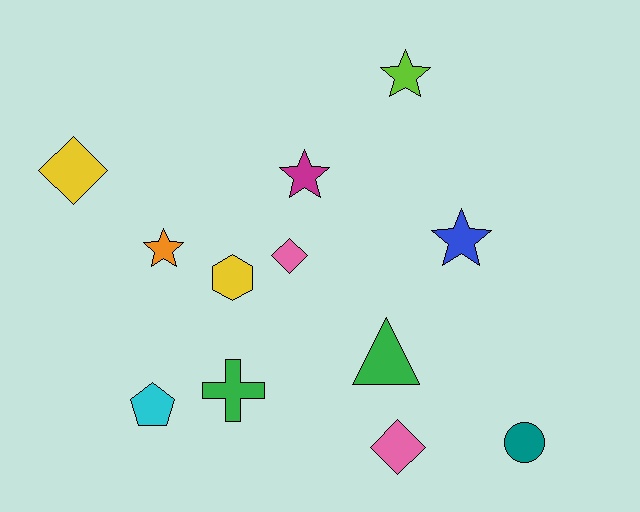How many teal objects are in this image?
There is 1 teal object.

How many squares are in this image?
There are no squares.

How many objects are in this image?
There are 12 objects.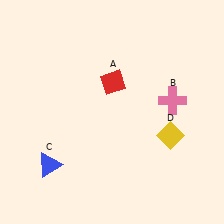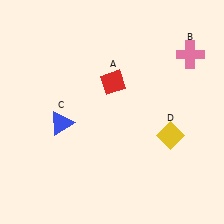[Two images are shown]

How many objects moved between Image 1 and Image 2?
2 objects moved between the two images.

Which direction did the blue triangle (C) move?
The blue triangle (C) moved up.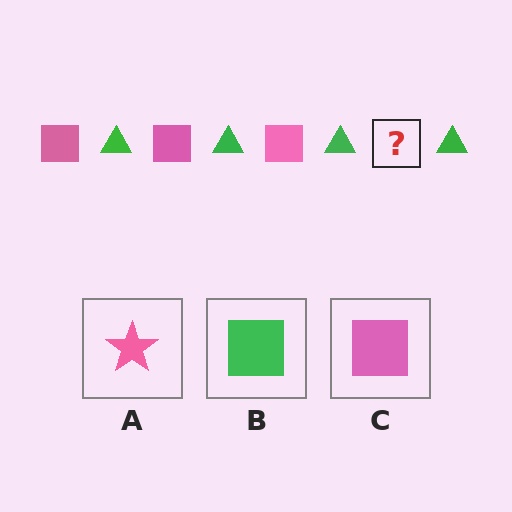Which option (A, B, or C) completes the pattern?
C.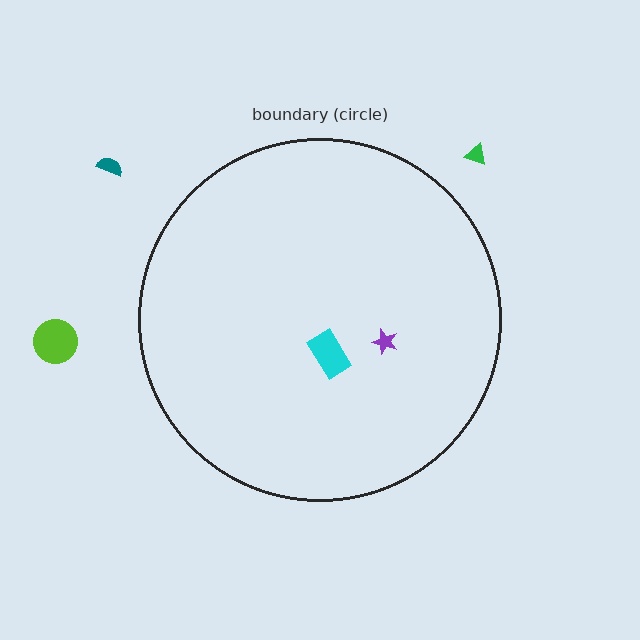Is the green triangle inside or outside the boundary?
Outside.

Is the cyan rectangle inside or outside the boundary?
Inside.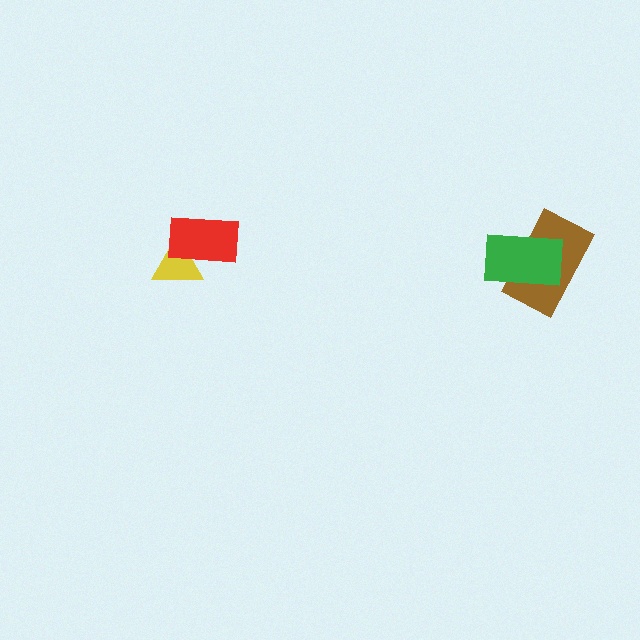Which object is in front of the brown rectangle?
The green rectangle is in front of the brown rectangle.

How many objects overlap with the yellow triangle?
1 object overlaps with the yellow triangle.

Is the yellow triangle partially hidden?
Yes, it is partially covered by another shape.